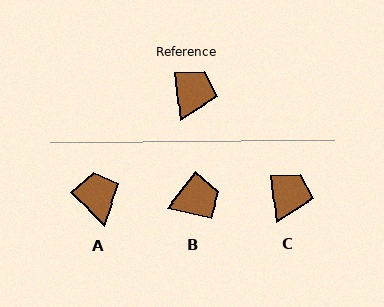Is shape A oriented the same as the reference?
No, it is off by about 38 degrees.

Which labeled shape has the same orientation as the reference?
C.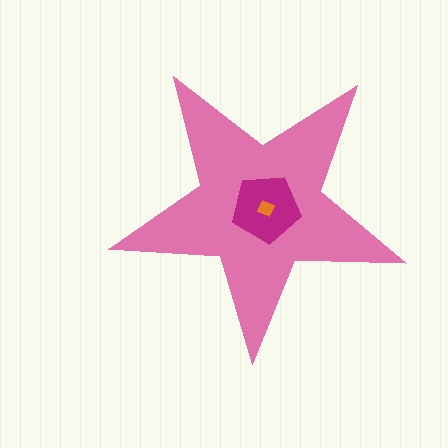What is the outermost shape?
The pink star.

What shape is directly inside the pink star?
The magenta pentagon.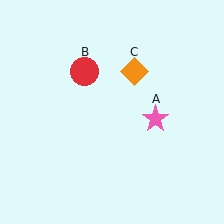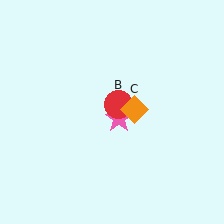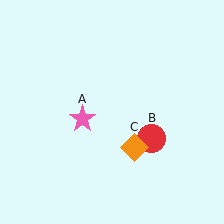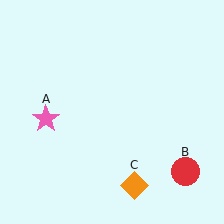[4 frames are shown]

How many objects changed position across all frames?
3 objects changed position: pink star (object A), red circle (object B), orange diamond (object C).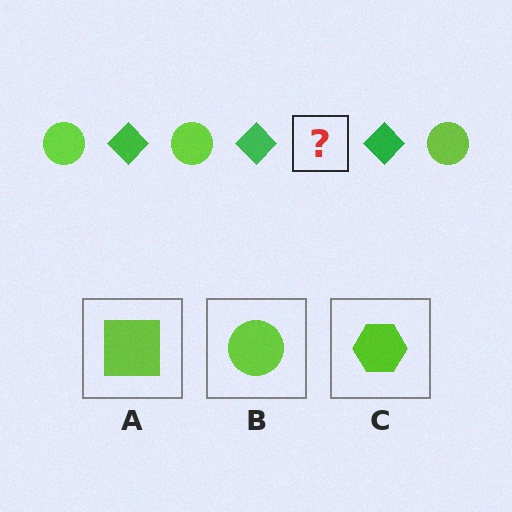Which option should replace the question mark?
Option B.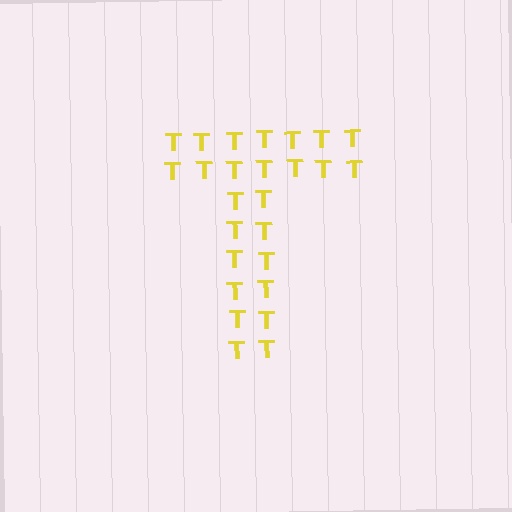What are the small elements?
The small elements are letter T's.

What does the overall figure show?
The overall figure shows the letter T.